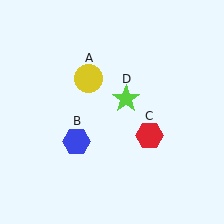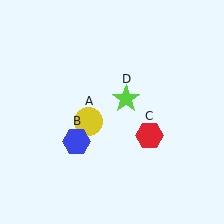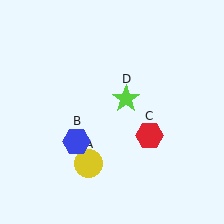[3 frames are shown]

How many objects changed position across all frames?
1 object changed position: yellow circle (object A).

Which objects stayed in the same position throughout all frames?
Blue hexagon (object B) and red hexagon (object C) and lime star (object D) remained stationary.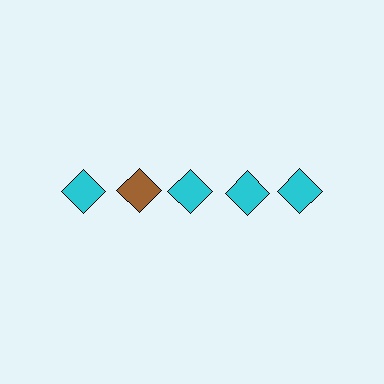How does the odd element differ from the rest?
It has a different color: brown instead of cyan.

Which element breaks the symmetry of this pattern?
The brown diamond in the top row, second from left column breaks the symmetry. All other shapes are cyan diamonds.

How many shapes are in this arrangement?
There are 5 shapes arranged in a grid pattern.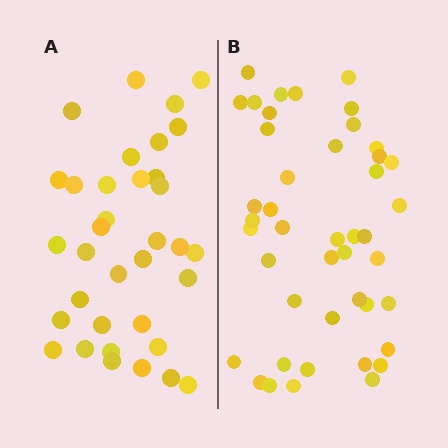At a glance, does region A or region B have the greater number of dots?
Region B (the right region) has more dots.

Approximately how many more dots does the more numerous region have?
Region B has roughly 8 or so more dots than region A.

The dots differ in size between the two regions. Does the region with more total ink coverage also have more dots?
No. Region A has more total ink coverage because its dots are larger, but region B actually contains more individual dots. Total area can be misleading — the number of items is what matters here.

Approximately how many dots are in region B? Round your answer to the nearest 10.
About 40 dots. (The exact count is 44, which rounds to 40.)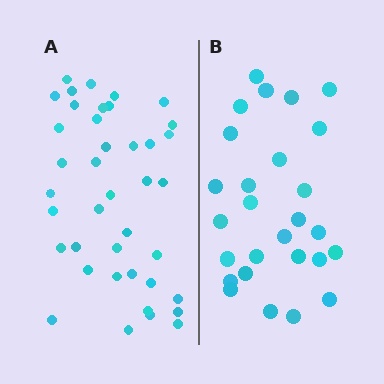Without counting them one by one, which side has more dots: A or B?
Region A (the left region) has more dots.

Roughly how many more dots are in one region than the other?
Region A has approximately 15 more dots than region B.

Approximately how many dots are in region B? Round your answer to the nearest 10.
About 30 dots. (The exact count is 27, which rounds to 30.)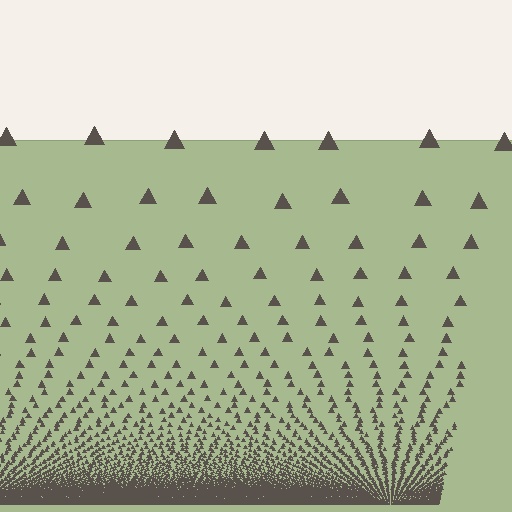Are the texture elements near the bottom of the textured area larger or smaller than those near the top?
Smaller. The gradient is inverted — elements near the bottom are smaller and denser.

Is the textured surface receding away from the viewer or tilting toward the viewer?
The surface appears to tilt toward the viewer. Texture elements get larger and sparser toward the top.